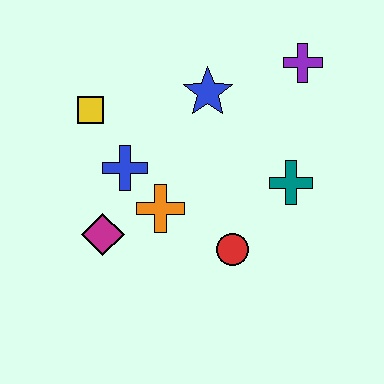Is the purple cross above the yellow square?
Yes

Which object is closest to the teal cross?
The red circle is closest to the teal cross.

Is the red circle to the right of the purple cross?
No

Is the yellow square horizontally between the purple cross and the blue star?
No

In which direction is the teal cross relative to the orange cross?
The teal cross is to the right of the orange cross.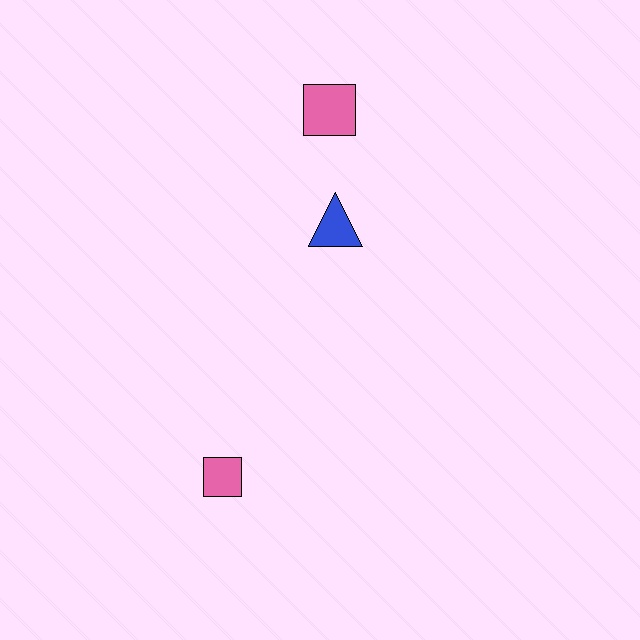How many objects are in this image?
There are 3 objects.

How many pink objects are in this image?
There are 2 pink objects.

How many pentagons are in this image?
There are no pentagons.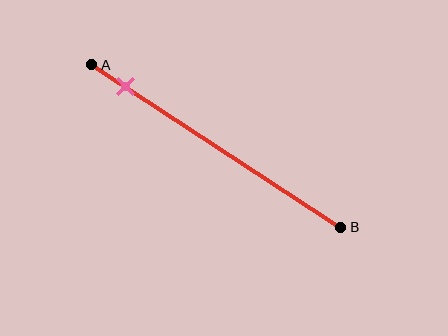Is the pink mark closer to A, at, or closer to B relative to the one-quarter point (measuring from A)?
The pink mark is closer to point A than the one-quarter point of segment AB.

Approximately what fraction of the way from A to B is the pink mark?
The pink mark is approximately 15% of the way from A to B.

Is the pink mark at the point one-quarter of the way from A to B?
No, the mark is at about 15% from A, not at the 25% one-quarter point.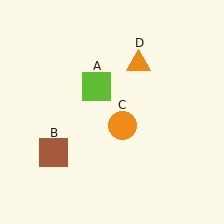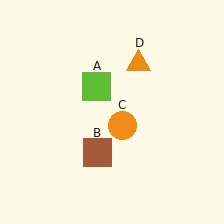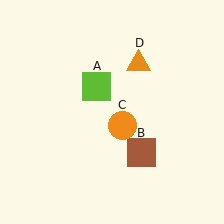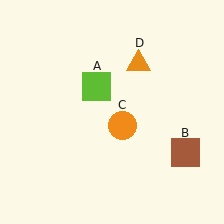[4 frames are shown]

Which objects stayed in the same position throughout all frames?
Lime square (object A) and orange circle (object C) and orange triangle (object D) remained stationary.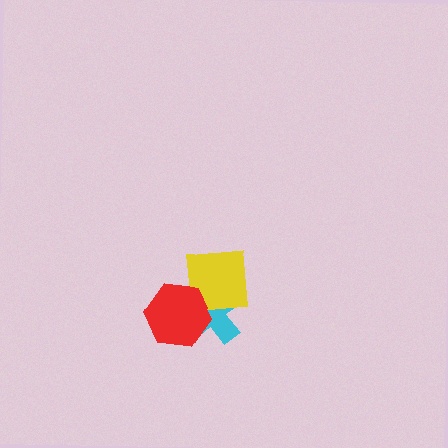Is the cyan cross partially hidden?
Yes, it is partially covered by another shape.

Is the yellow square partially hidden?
Yes, it is partially covered by another shape.